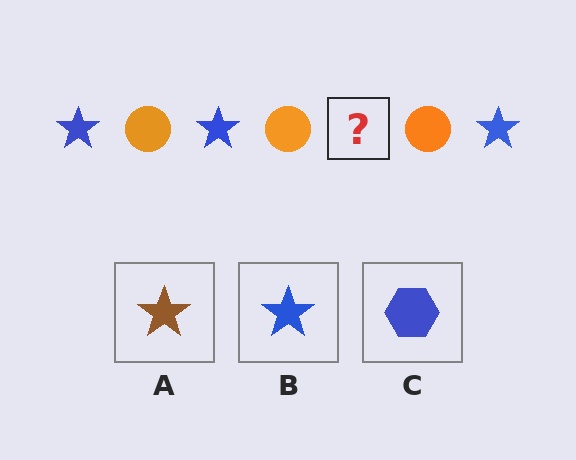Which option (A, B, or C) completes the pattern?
B.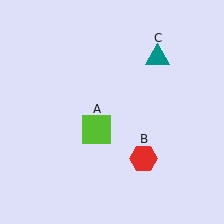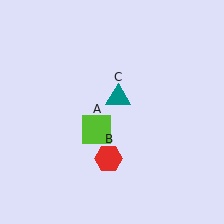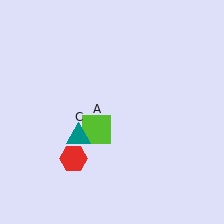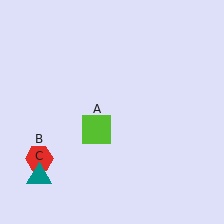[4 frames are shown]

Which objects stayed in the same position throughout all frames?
Lime square (object A) remained stationary.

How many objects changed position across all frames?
2 objects changed position: red hexagon (object B), teal triangle (object C).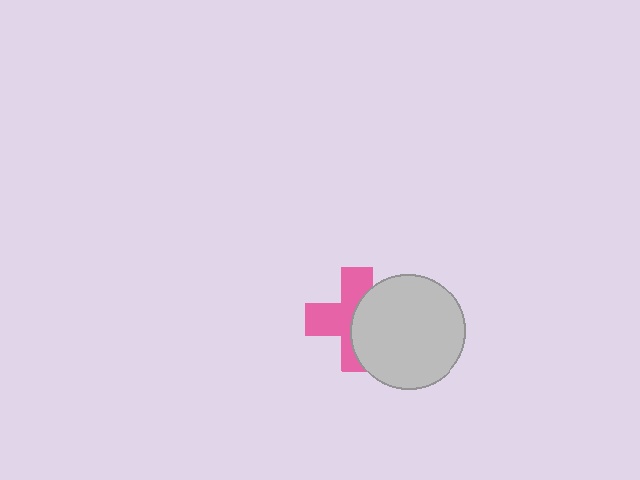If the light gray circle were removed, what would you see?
You would see the complete pink cross.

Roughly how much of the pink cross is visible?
About half of it is visible (roughly 53%).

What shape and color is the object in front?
The object in front is a light gray circle.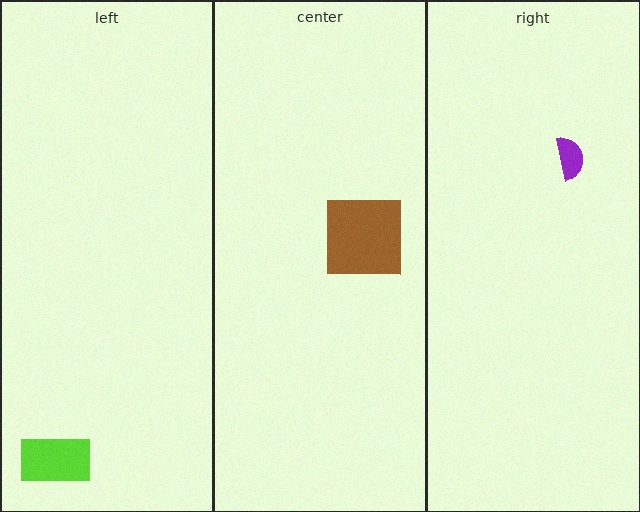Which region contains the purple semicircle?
The right region.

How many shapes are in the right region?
1.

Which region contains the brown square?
The center region.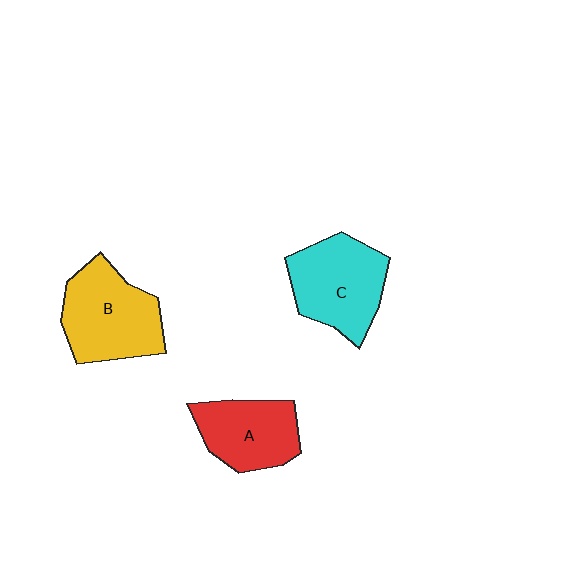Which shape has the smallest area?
Shape A (red).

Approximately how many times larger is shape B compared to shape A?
Approximately 1.3 times.